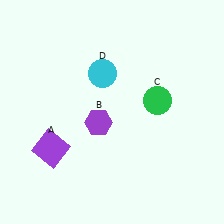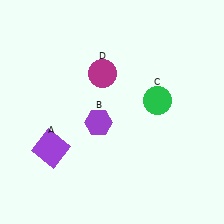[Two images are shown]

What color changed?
The circle (D) changed from cyan in Image 1 to magenta in Image 2.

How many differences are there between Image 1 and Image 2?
There is 1 difference between the two images.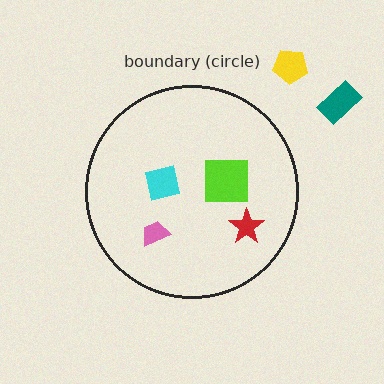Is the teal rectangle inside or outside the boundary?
Outside.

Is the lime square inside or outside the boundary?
Inside.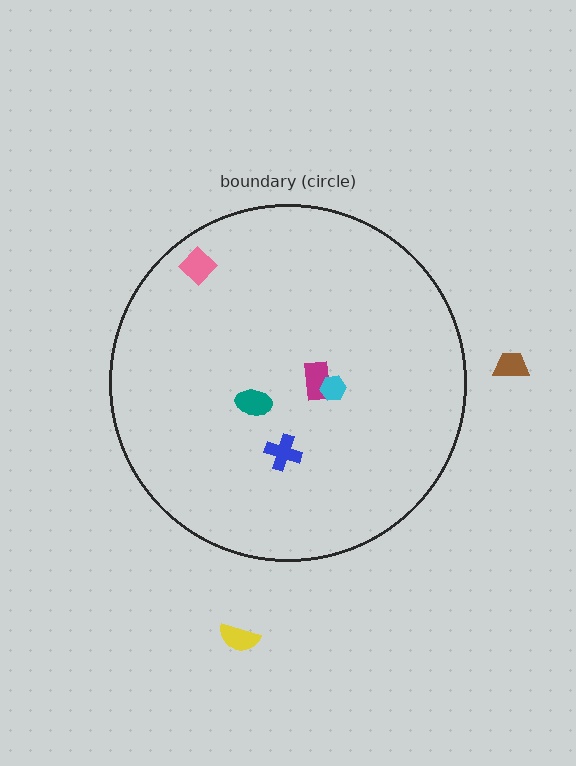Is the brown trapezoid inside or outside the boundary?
Outside.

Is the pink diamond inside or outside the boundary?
Inside.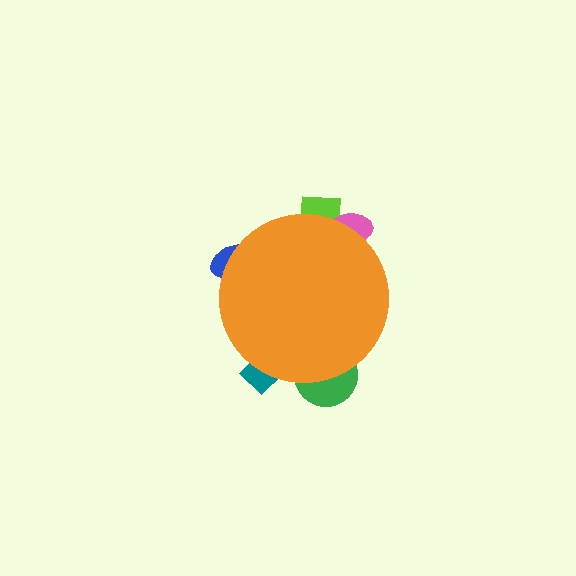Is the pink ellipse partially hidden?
Yes, the pink ellipse is partially hidden behind the orange circle.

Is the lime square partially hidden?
Yes, the lime square is partially hidden behind the orange circle.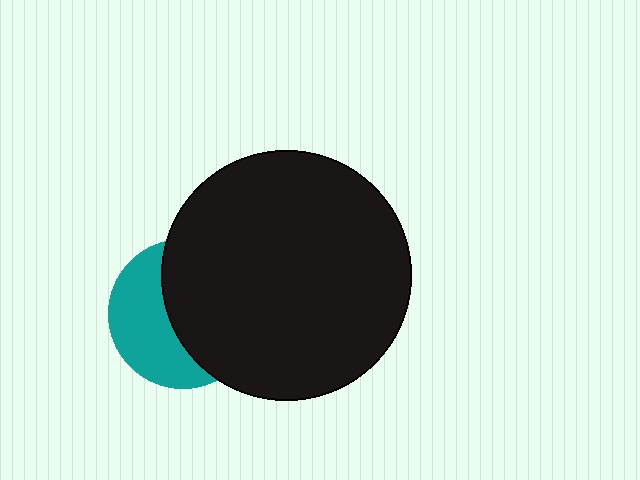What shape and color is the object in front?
The object in front is a black circle.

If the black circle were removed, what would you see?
You would see the complete teal circle.